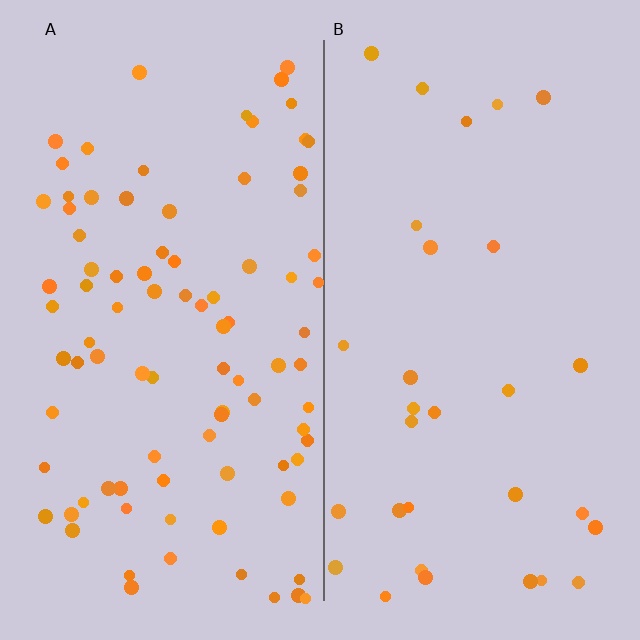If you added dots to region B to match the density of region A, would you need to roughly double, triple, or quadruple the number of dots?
Approximately triple.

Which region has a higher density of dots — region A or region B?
A (the left).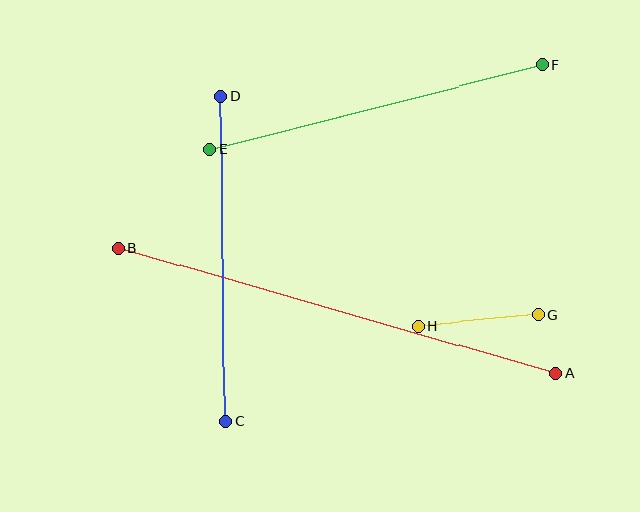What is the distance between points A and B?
The distance is approximately 456 pixels.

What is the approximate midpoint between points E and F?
The midpoint is at approximately (376, 107) pixels.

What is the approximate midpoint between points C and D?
The midpoint is at approximately (223, 259) pixels.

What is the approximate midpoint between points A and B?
The midpoint is at approximately (337, 311) pixels.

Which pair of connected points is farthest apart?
Points A and B are farthest apart.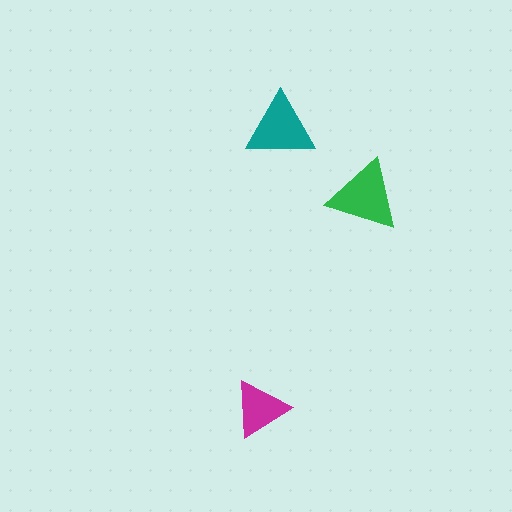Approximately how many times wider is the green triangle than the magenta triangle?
About 1.5 times wider.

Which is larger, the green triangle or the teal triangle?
The green one.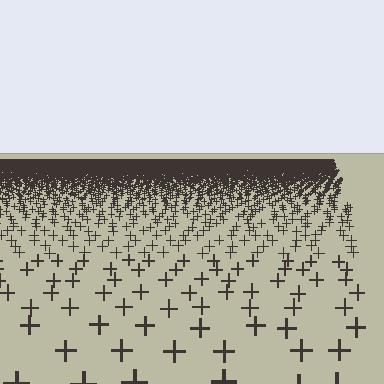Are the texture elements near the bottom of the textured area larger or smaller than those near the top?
Larger. Near the bottom, elements are closer to the viewer and appear at a bigger on-screen size.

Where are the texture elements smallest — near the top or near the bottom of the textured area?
Near the top.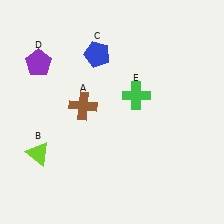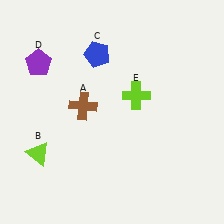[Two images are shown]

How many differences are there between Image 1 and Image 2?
There is 1 difference between the two images.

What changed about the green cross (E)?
In Image 1, E is green. In Image 2, it changed to lime.